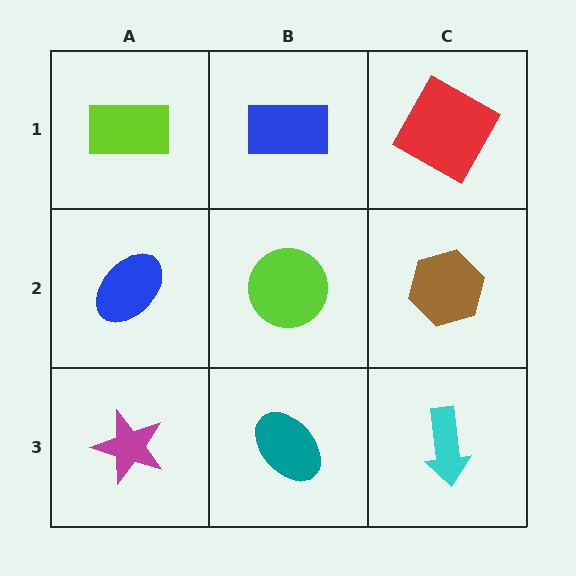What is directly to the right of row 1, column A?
A blue rectangle.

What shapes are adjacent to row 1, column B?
A lime circle (row 2, column B), a lime rectangle (row 1, column A), a red square (row 1, column C).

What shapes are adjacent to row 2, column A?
A lime rectangle (row 1, column A), a magenta star (row 3, column A), a lime circle (row 2, column B).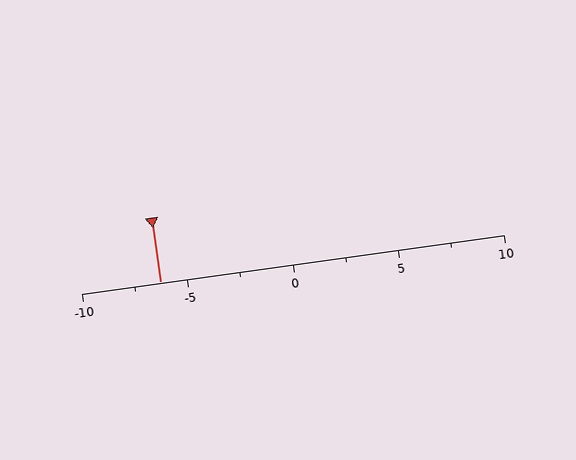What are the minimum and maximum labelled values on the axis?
The axis runs from -10 to 10.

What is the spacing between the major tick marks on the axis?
The major ticks are spaced 5 apart.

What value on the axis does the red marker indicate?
The marker indicates approximately -6.2.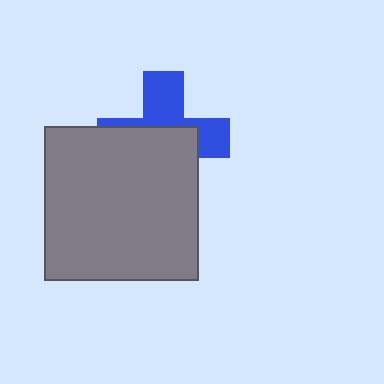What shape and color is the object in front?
The object in front is a gray square.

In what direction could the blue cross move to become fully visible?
The blue cross could move up. That would shift it out from behind the gray square entirely.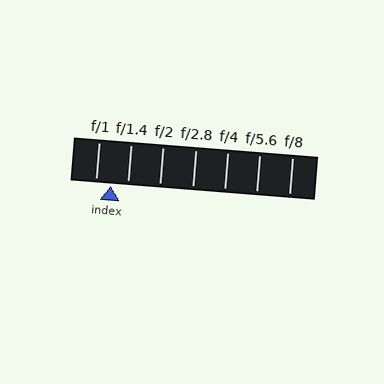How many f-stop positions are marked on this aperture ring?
There are 7 f-stop positions marked.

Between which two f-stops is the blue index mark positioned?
The index mark is between f/1 and f/1.4.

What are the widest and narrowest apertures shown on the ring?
The widest aperture shown is f/1 and the narrowest is f/8.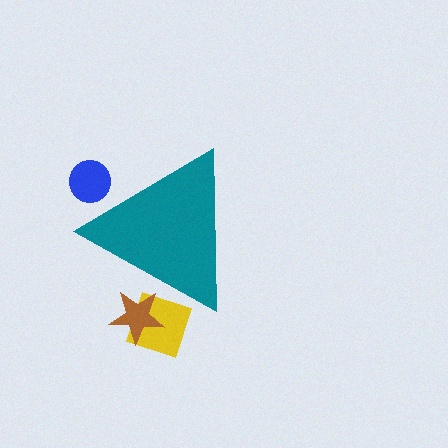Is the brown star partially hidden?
Yes, the brown star is partially hidden behind the teal triangle.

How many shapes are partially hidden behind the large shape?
3 shapes are partially hidden.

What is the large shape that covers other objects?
A teal triangle.